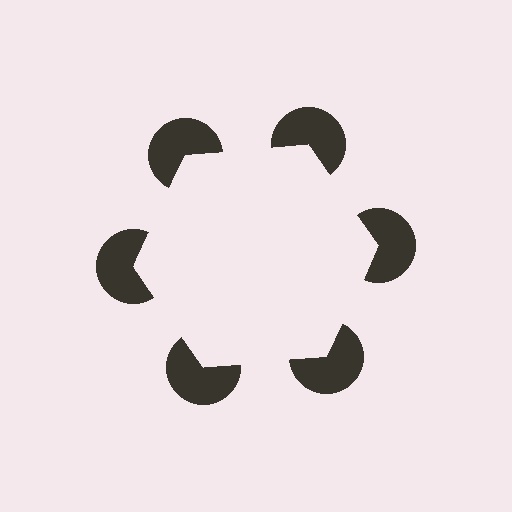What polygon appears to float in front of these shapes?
An illusory hexagon — its edges are inferred from the aligned wedge cuts in the pac-man discs, not physically drawn.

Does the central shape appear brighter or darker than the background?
It typically appears slightly brighter than the background, even though no actual brightness change is drawn.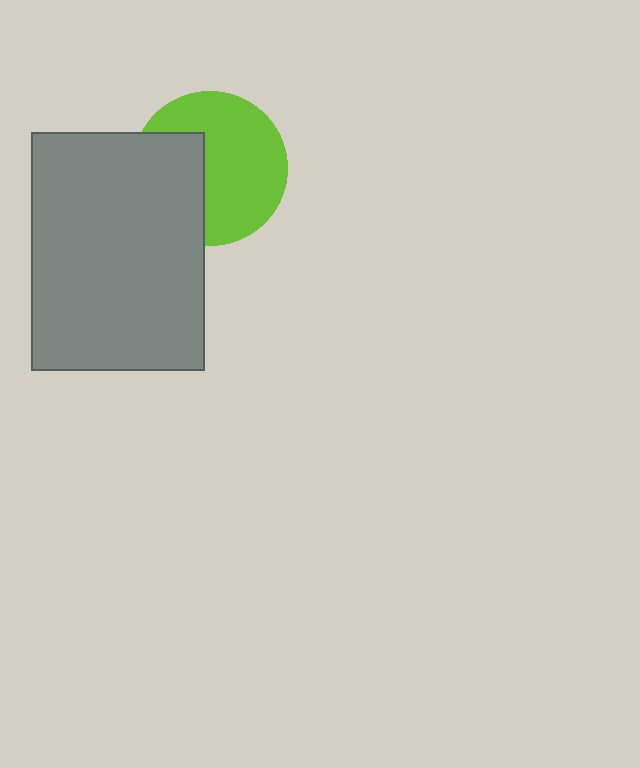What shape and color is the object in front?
The object in front is a gray rectangle.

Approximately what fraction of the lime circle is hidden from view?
Roughly 37% of the lime circle is hidden behind the gray rectangle.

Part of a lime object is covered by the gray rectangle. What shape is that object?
It is a circle.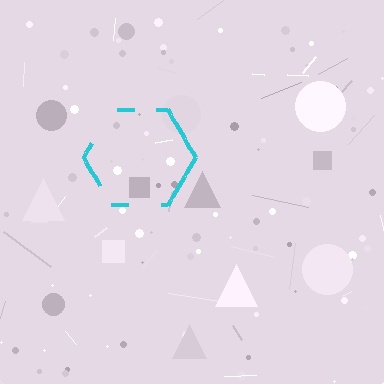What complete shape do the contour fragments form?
The contour fragments form a hexagon.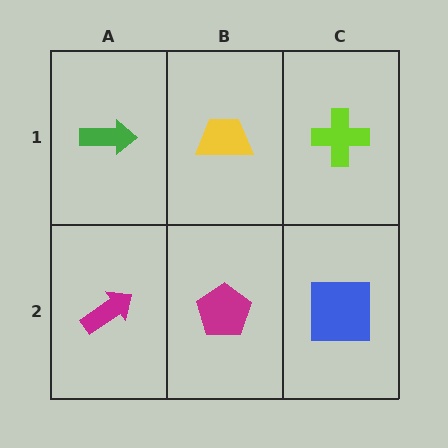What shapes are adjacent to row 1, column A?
A magenta arrow (row 2, column A), a yellow trapezoid (row 1, column B).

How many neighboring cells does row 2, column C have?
2.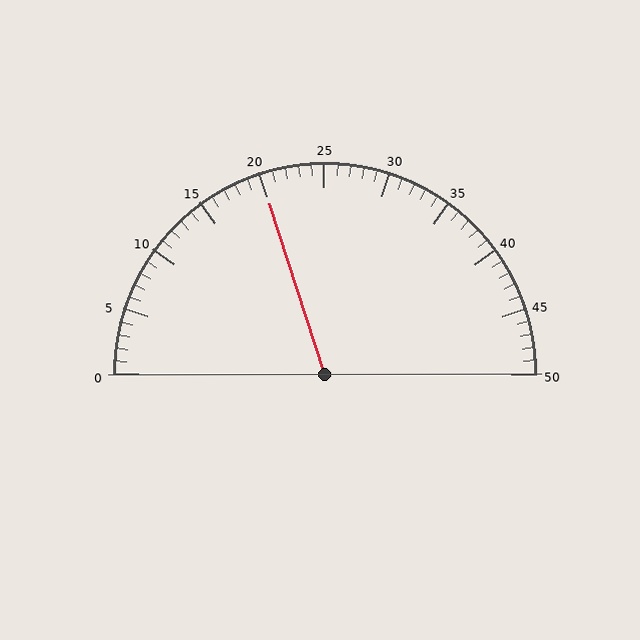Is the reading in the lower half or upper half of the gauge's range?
The reading is in the lower half of the range (0 to 50).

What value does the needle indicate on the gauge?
The needle indicates approximately 20.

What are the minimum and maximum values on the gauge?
The gauge ranges from 0 to 50.